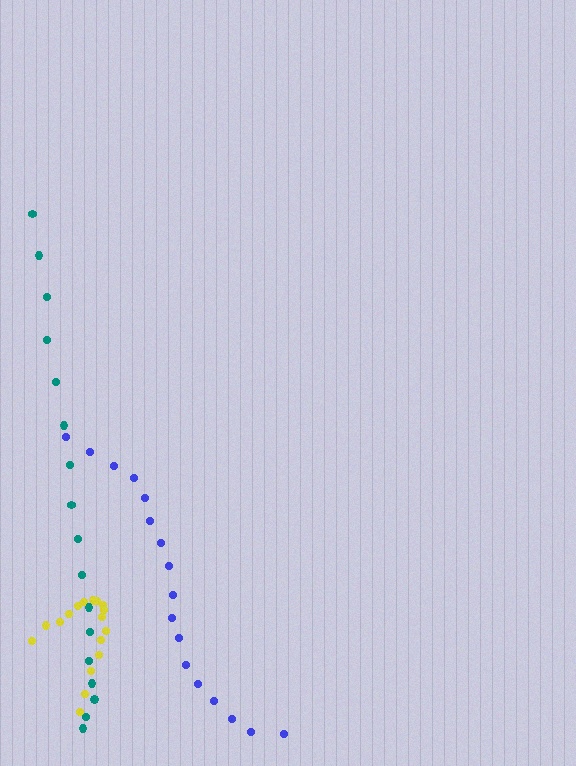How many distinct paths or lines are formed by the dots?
There are 3 distinct paths.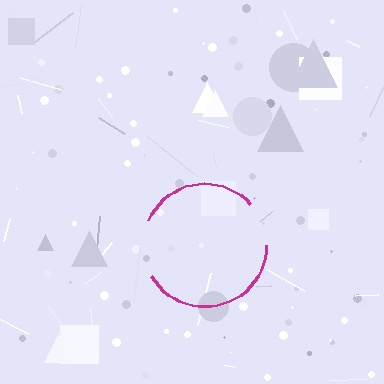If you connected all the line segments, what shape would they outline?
They would outline a circle.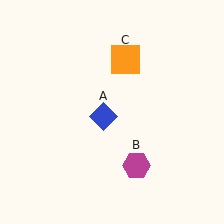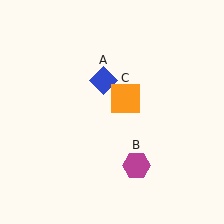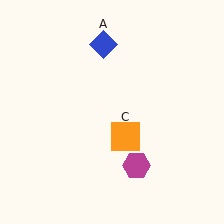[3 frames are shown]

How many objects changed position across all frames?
2 objects changed position: blue diamond (object A), orange square (object C).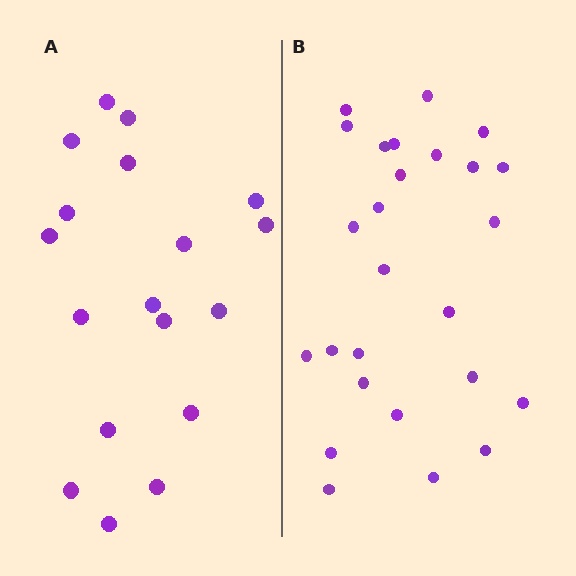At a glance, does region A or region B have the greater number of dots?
Region B (the right region) has more dots.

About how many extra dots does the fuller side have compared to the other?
Region B has roughly 8 or so more dots than region A.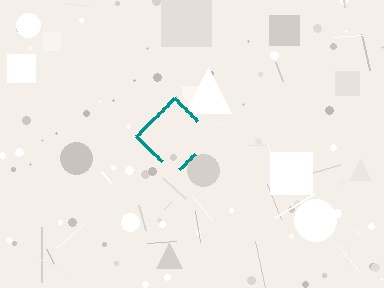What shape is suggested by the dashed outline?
The dashed outline suggests a diamond.